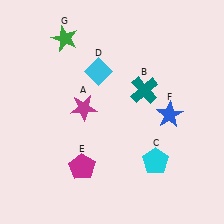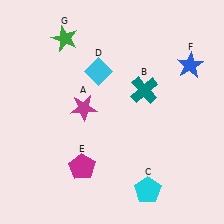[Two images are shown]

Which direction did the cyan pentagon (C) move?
The cyan pentagon (C) moved down.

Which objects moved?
The objects that moved are: the cyan pentagon (C), the blue star (F).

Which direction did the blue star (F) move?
The blue star (F) moved up.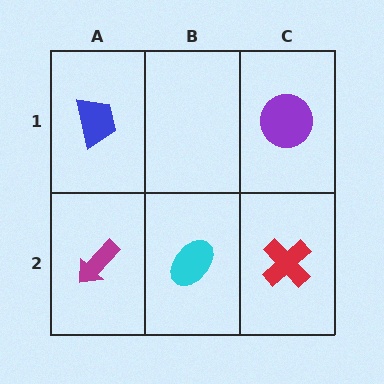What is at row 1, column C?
A purple circle.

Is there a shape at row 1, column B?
No, that cell is empty.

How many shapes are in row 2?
3 shapes.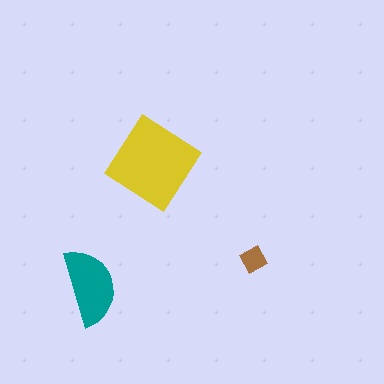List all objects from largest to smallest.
The yellow diamond, the teal semicircle, the brown diamond.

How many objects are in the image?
There are 3 objects in the image.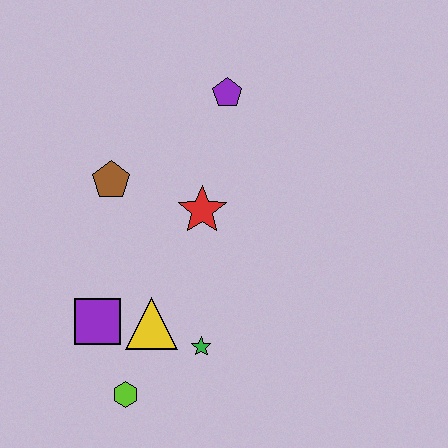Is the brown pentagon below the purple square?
No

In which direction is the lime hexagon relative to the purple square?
The lime hexagon is below the purple square.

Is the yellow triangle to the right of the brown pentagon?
Yes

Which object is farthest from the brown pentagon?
The lime hexagon is farthest from the brown pentagon.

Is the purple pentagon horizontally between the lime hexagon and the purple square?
No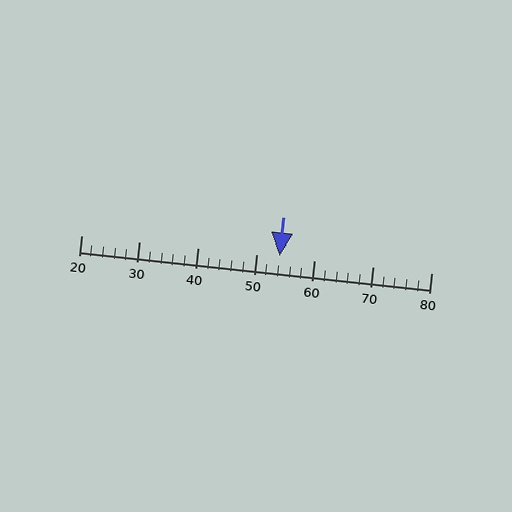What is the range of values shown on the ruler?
The ruler shows values from 20 to 80.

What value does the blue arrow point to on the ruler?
The blue arrow points to approximately 54.